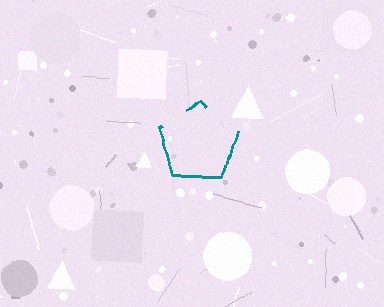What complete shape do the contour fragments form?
The contour fragments form a pentagon.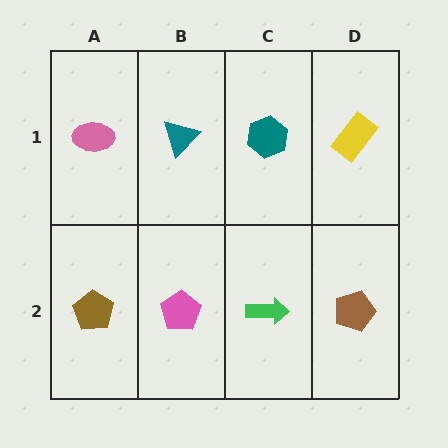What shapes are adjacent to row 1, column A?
A brown pentagon (row 2, column A), a teal triangle (row 1, column B).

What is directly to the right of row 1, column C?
A yellow rectangle.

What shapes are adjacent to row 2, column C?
A teal hexagon (row 1, column C), a pink pentagon (row 2, column B), a brown pentagon (row 2, column D).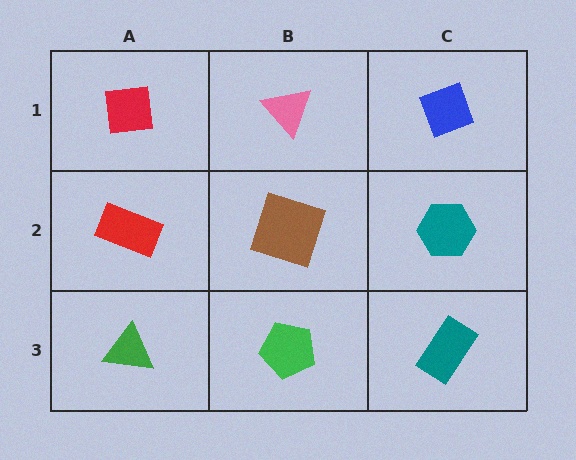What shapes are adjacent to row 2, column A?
A red square (row 1, column A), a green triangle (row 3, column A), a brown square (row 2, column B).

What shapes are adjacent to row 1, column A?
A red rectangle (row 2, column A), a pink triangle (row 1, column B).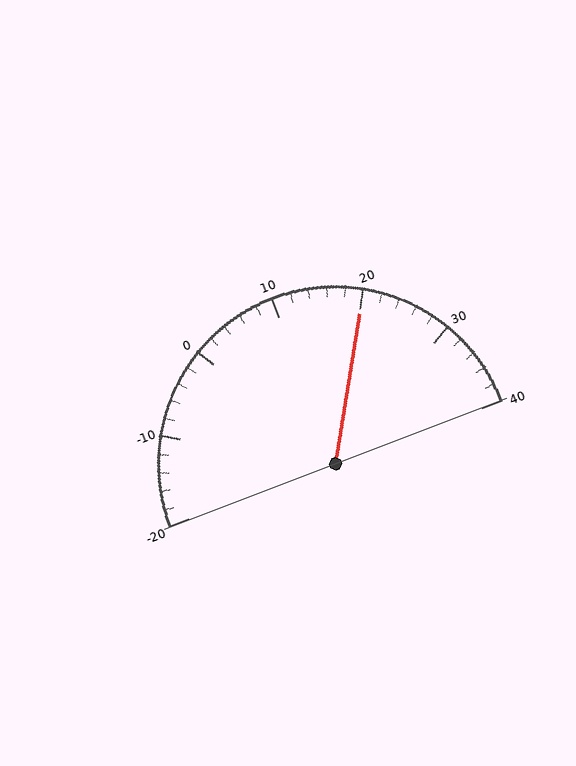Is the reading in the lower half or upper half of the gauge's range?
The reading is in the upper half of the range (-20 to 40).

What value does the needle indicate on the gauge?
The needle indicates approximately 20.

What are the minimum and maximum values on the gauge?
The gauge ranges from -20 to 40.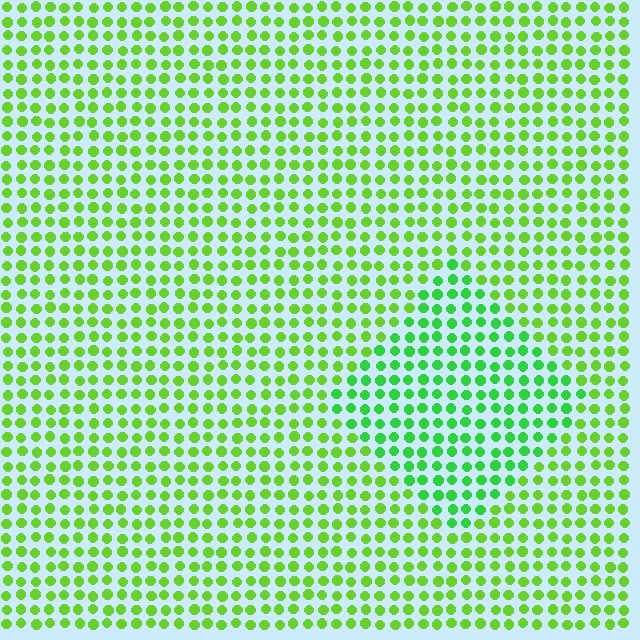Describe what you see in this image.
The image is filled with small lime elements in a uniform arrangement. A diamond-shaped region is visible where the elements are tinted to a slightly different hue, forming a subtle color boundary.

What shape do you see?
I see a diamond.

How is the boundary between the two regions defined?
The boundary is defined purely by a slight shift in hue (about 27 degrees). Spacing, size, and orientation are identical on both sides.